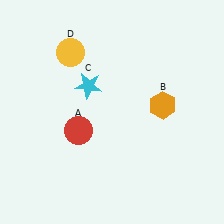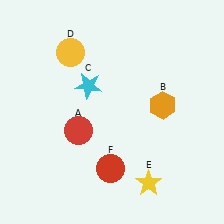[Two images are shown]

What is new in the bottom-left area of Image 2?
A red circle (F) was added in the bottom-left area of Image 2.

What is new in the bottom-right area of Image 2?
A yellow star (E) was added in the bottom-right area of Image 2.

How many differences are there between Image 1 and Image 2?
There are 2 differences between the two images.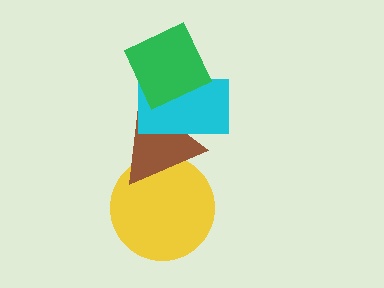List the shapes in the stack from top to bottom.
From top to bottom: the green diamond, the cyan rectangle, the brown triangle, the yellow circle.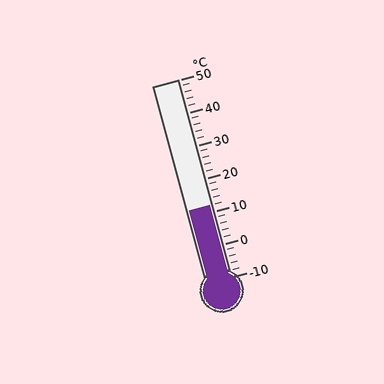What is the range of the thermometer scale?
The thermometer scale ranges from -10°C to 50°C.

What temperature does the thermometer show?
The thermometer shows approximately 12°C.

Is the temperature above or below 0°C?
The temperature is above 0°C.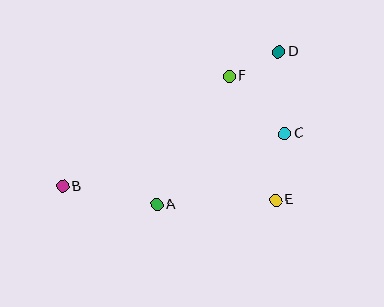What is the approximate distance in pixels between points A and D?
The distance between A and D is approximately 195 pixels.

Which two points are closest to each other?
Points D and F are closest to each other.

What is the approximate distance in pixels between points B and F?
The distance between B and F is approximately 200 pixels.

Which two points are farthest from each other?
Points B and D are farthest from each other.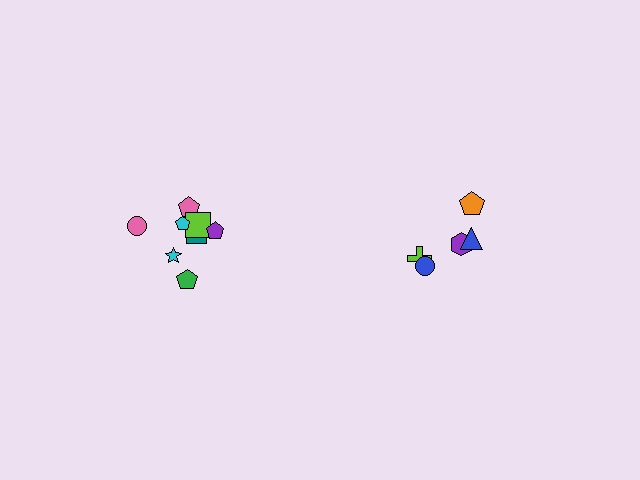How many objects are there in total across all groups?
There are 13 objects.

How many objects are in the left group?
There are 8 objects.